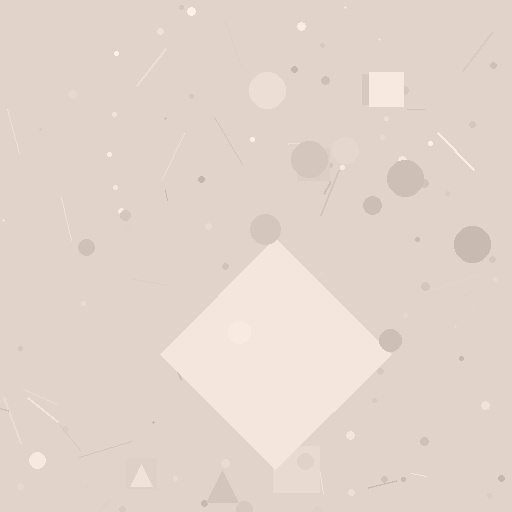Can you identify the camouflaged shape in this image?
The camouflaged shape is a diamond.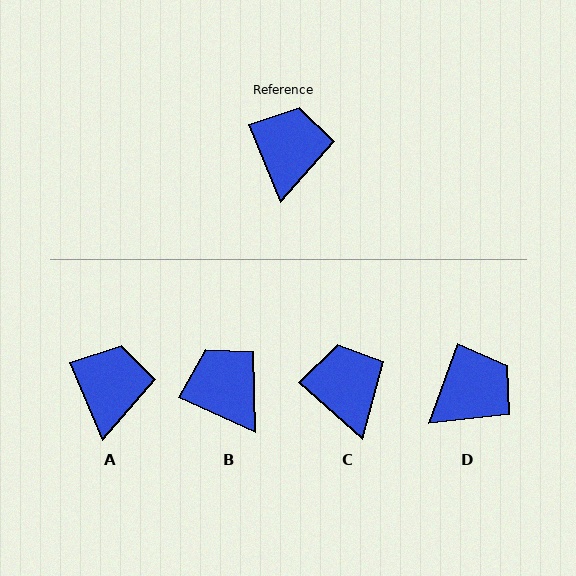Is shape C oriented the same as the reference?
No, it is off by about 26 degrees.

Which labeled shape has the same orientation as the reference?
A.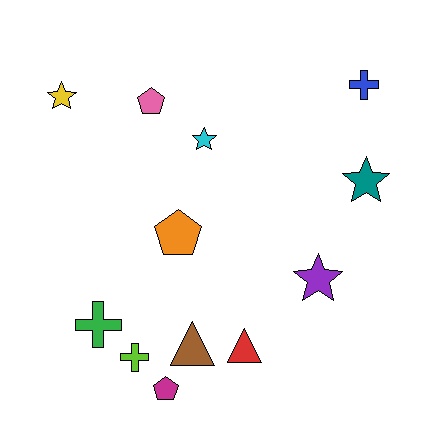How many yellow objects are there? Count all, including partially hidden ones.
There is 1 yellow object.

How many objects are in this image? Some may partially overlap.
There are 12 objects.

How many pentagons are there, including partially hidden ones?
There are 3 pentagons.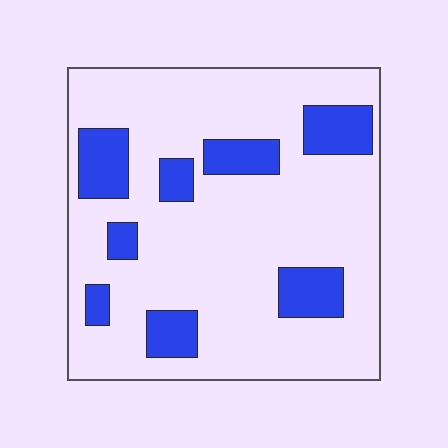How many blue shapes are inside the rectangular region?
8.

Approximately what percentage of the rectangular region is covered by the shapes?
Approximately 20%.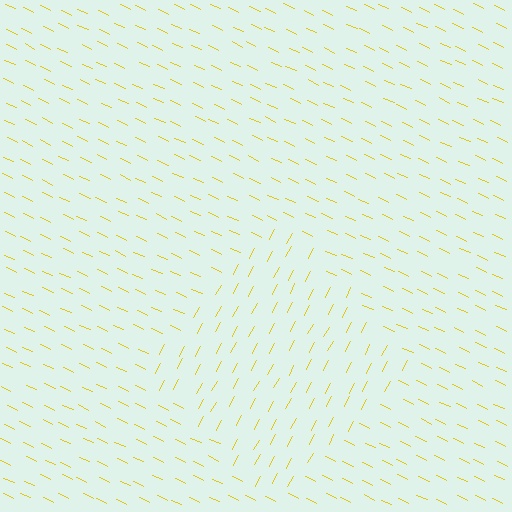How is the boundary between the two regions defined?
The boundary is defined purely by a change in line orientation (approximately 87 degrees difference). All lines are the same color and thickness.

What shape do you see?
I see a diamond.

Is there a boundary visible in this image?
Yes, there is a texture boundary formed by a change in line orientation.